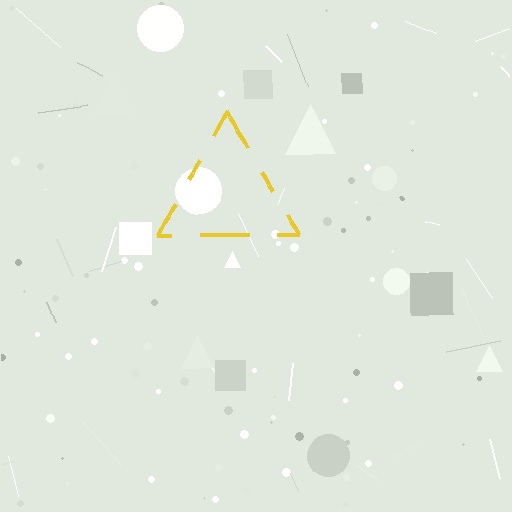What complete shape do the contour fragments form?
The contour fragments form a triangle.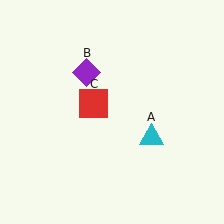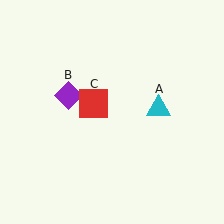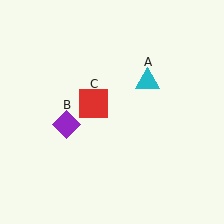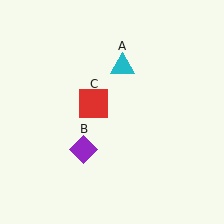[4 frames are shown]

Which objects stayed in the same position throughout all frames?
Red square (object C) remained stationary.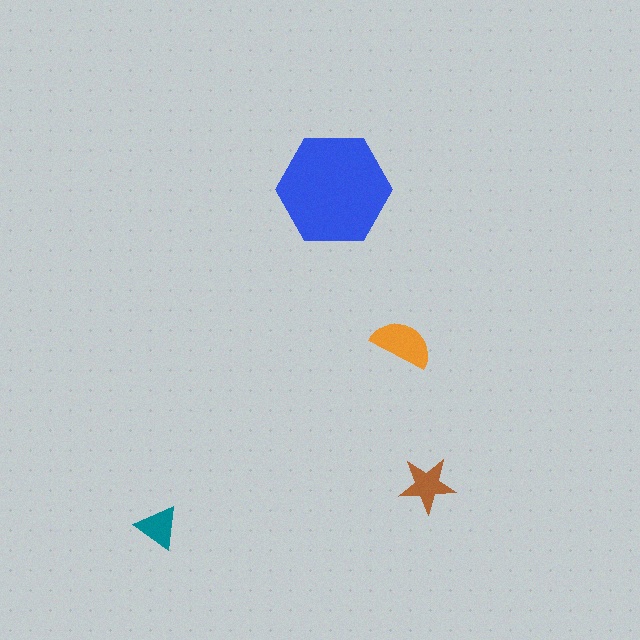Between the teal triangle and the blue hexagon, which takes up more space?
The blue hexagon.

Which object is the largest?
The blue hexagon.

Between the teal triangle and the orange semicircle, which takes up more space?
The orange semicircle.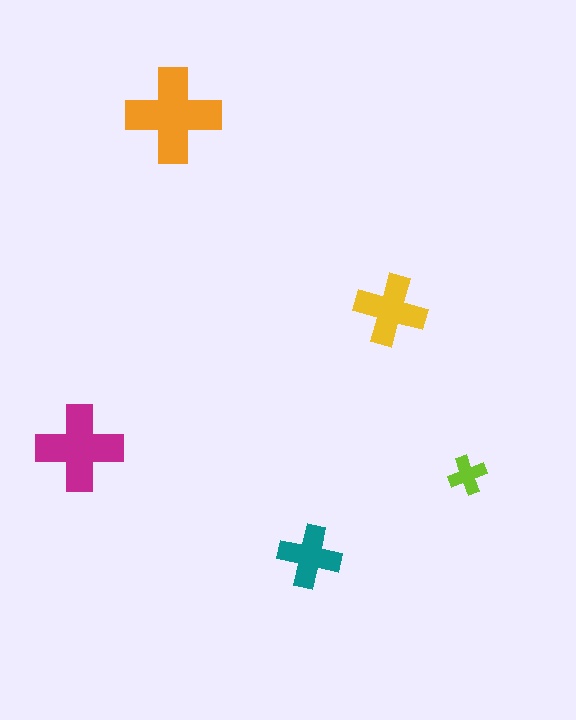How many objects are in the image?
There are 5 objects in the image.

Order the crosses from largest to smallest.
the orange one, the magenta one, the yellow one, the teal one, the lime one.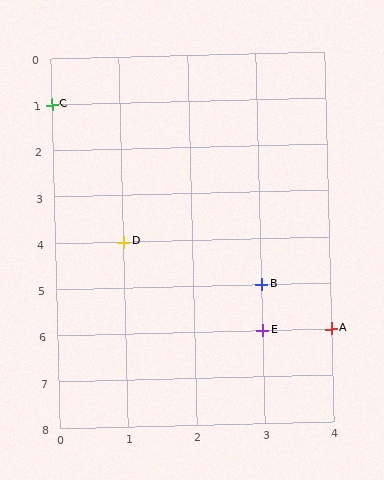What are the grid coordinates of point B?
Point B is at grid coordinates (3, 5).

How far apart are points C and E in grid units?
Points C and E are 3 columns and 5 rows apart (about 5.8 grid units diagonally).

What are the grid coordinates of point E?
Point E is at grid coordinates (3, 6).